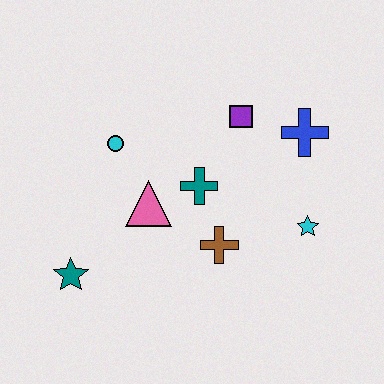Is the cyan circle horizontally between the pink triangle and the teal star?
Yes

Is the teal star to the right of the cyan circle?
No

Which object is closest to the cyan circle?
The pink triangle is closest to the cyan circle.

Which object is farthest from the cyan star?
The teal star is farthest from the cyan star.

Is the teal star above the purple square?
No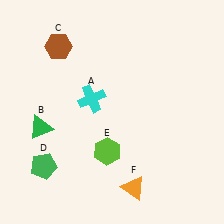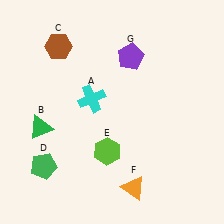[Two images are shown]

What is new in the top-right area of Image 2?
A purple pentagon (G) was added in the top-right area of Image 2.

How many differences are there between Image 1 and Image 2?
There is 1 difference between the two images.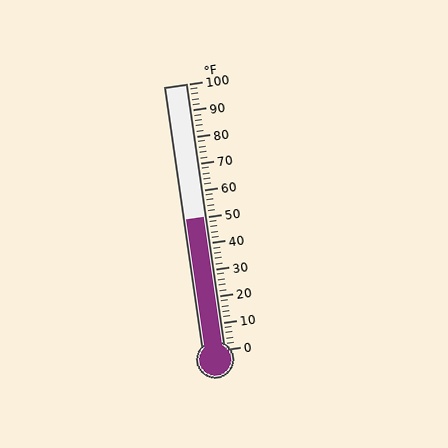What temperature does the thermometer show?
The thermometer shows approximately 50°F.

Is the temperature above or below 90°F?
The temperature is below 90°F.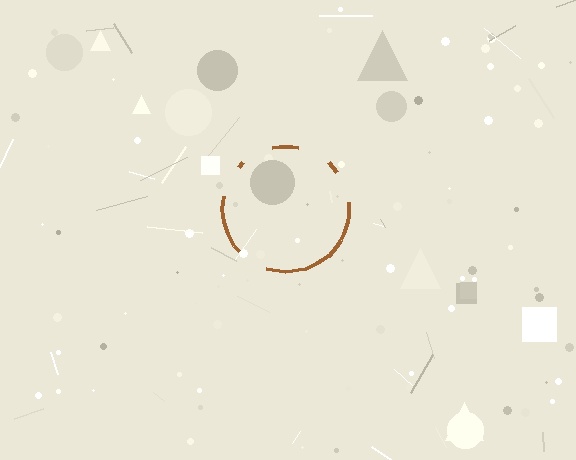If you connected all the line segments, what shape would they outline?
They would outline a circle.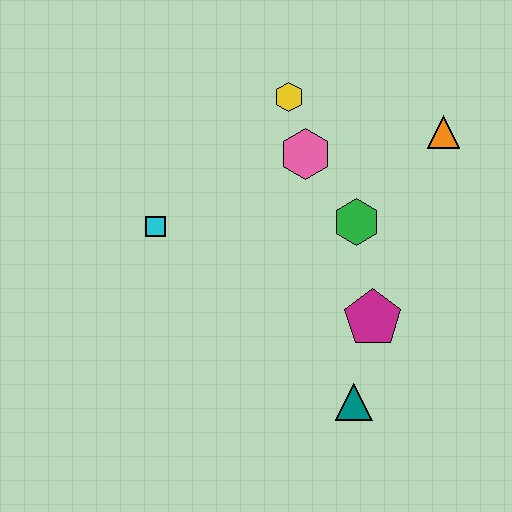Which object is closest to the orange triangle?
The green hexagon is closest to the orange triangle.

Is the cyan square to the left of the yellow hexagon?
Yes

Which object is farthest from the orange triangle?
The cyan square is farthest from the orange triangle.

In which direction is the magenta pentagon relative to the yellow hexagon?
The magenta pentagon is below the yellow hexagon.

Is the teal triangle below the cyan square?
Yes